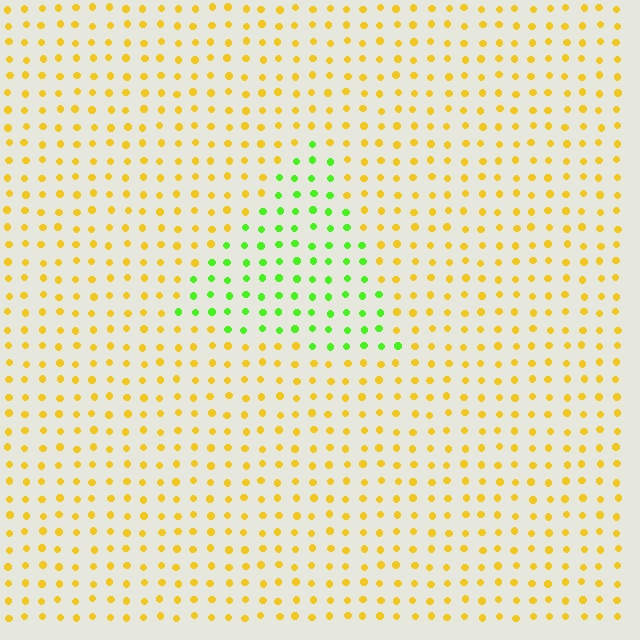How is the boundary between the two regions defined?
The boundary is defined purely by a slight shift in hue (about 61 degrees). Spacing, size, and orientation are identical on both sides.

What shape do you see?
I see a triangle.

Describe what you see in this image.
The image is filled with small yellow elements in a uniform arrangement. A triangle-shaped region is visible where the elements are tinted to a slightly different hue, forming a subtle color boundary.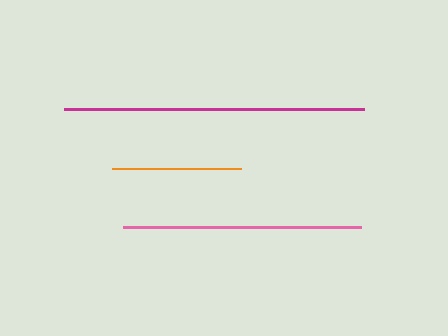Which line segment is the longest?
The magenta line is the longest at approximately 300 pixels.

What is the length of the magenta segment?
The magenta segment is approximately 300 pixels long.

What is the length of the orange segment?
The orange segment is approximately 130 pixels long.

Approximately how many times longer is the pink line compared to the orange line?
The pink line is approximately 1.8 times the length of the orange line.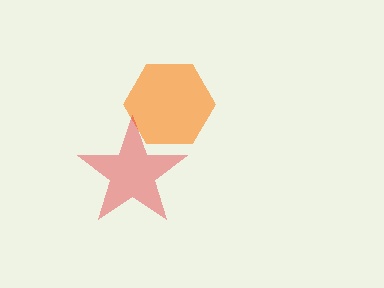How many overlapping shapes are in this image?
There are 2 overlapping shapes in the image.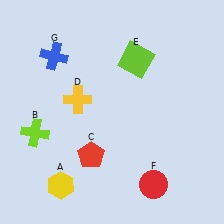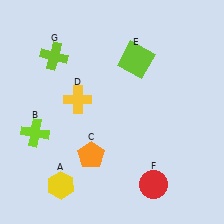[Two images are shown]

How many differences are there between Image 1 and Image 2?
There are 2 differences between the two images.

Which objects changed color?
C changed from red to orange. G changed from blue to lime.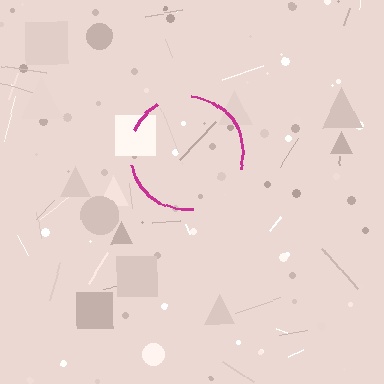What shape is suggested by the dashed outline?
The dashed outline suggests a circle.